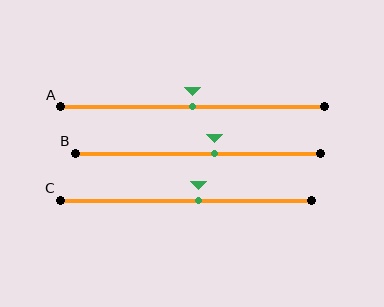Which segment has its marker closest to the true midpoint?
Segment A has its marker closest to the true midpoint.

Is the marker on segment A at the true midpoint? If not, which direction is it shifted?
Yes, the marker on segment A is at the true midpoint.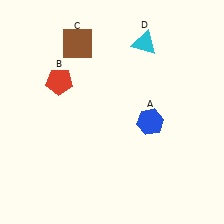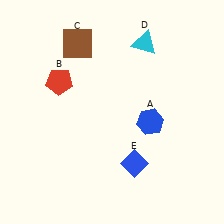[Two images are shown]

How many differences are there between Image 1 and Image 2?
There is 1 difference between the two images.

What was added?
A blue diamond (E) was added in Image 2.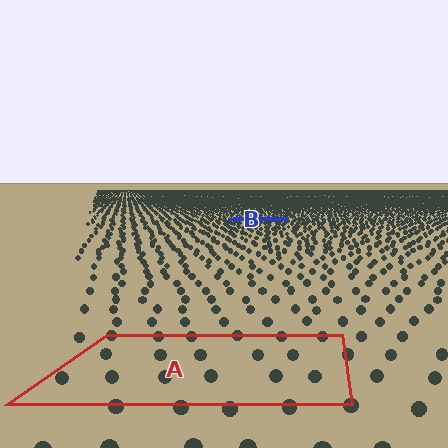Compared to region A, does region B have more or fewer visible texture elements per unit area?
Region B has more texture elements per unit area — they are packed more densely because it is farther away.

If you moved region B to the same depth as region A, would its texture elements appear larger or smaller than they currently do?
They would appear larger. At a closer depth, the same texture elements are projected at a bigger on-screen size.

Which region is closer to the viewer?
Region A is closer. The texture elements there are larger and more spread out.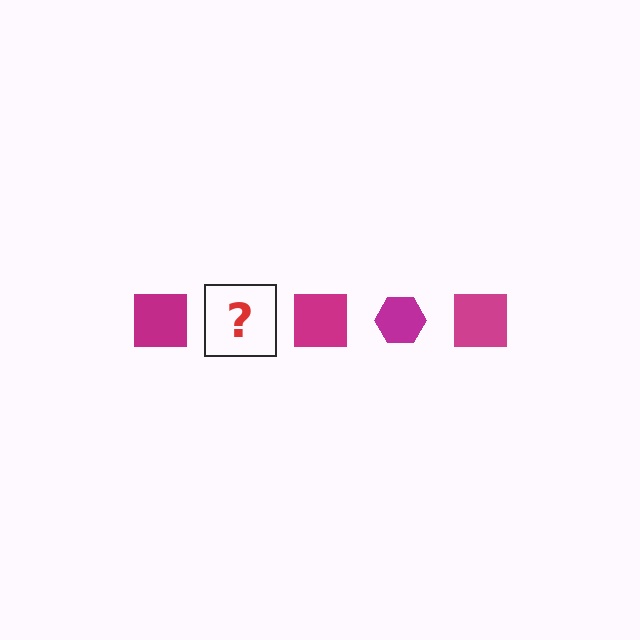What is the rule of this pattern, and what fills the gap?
The rule is that the pattern cycles through square, hexagon shapes in magenta. The gap should be filled with a magenta hexagon.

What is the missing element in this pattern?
The missing element is a magenta hexagon.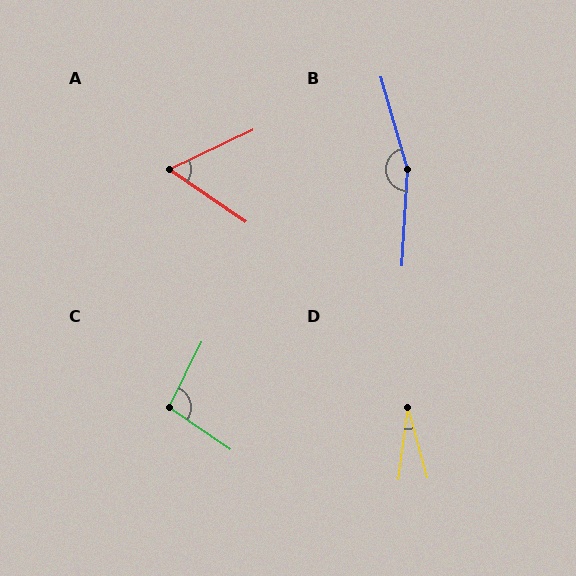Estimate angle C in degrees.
Approximately 98 degrees.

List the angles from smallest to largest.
D (22°), A (60°), C (98°), B (161°).